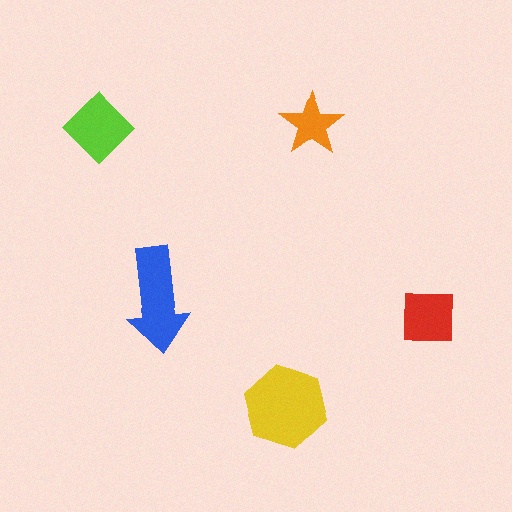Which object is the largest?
The yellow hexagon.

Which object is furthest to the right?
The red square is rightmost.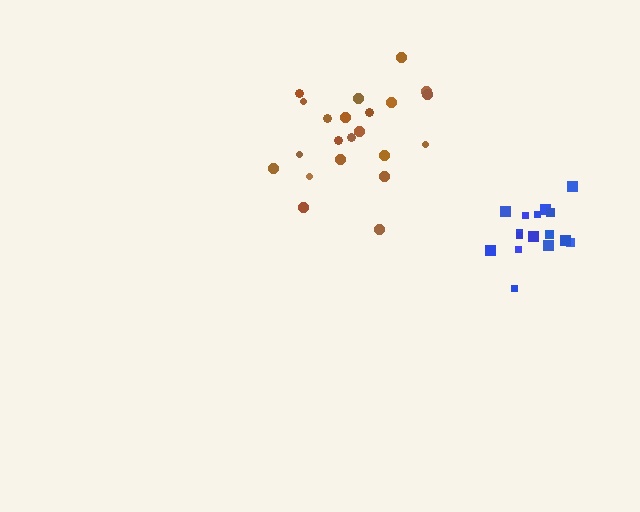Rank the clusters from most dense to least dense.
blue, brown.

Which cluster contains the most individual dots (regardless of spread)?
Brown (22).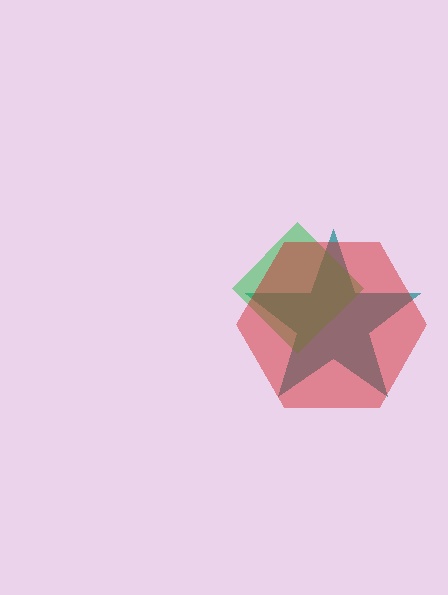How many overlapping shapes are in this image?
There are 3 overlapping shapes in the image.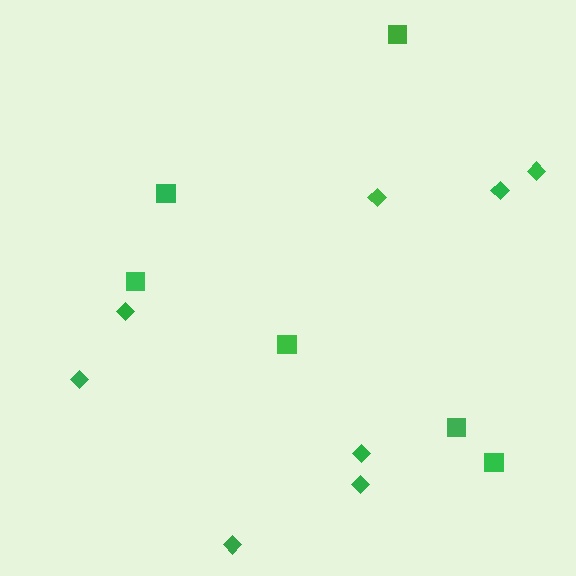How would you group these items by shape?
There are 2 groups: one group of squares (6) and one group of diamonds (8).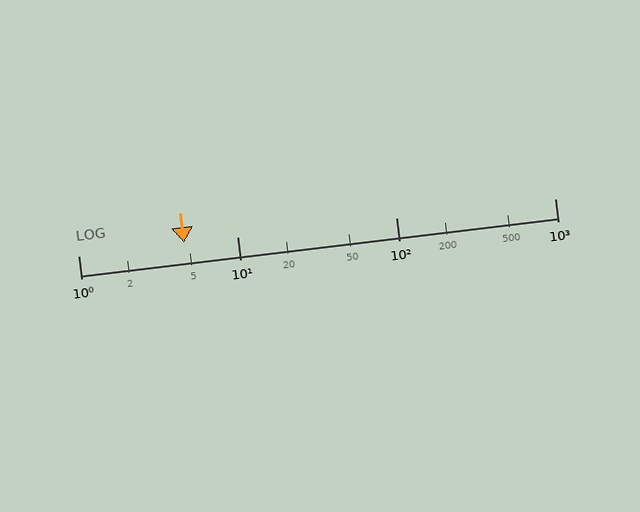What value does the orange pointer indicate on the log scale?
The pointer indicates approximately 4.6.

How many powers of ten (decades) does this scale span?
The scale spans 3 decades, from 1 to 1000.